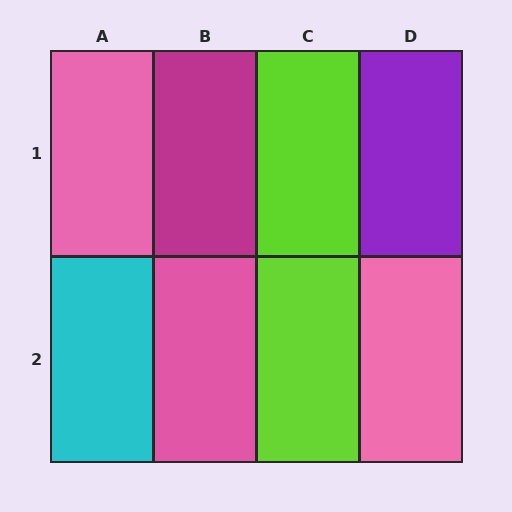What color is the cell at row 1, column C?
Lime.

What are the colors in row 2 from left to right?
Cyan, pink, lime, pink.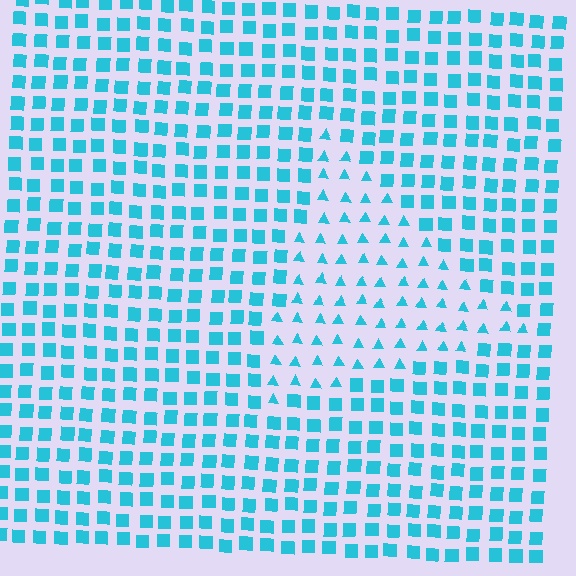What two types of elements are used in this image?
The image uses triangles inside the triangle region and squares outside it.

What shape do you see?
I see a triangle.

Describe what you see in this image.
The image is filled with small cyan elements arranged in a uniform grid. A triangle-shaped region contains triangles, while the surrounding area contains squares. The boundary is defined purely by the change in element shape.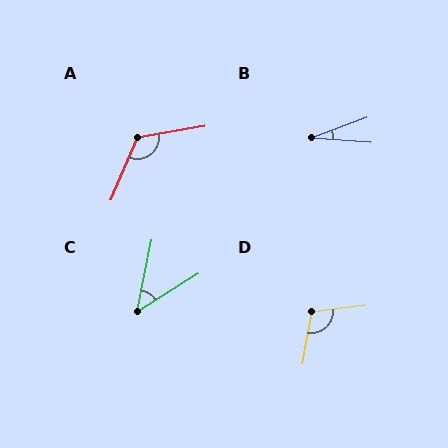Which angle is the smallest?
B, at approximately 25 degrees.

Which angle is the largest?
A, at approximately 123 degrees.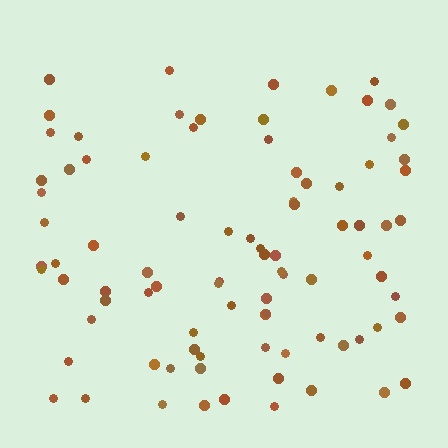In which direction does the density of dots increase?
From top to bottom, with the bottom side densest.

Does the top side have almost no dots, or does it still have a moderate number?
Still a moderate number, just noticeably fewer than the bottom.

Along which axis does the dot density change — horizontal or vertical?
Vertical.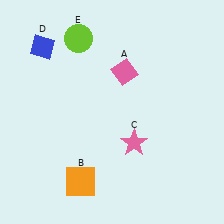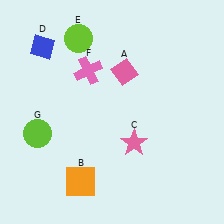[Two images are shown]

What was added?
A pink cross (F), a lime circle (G) were added in Image 2.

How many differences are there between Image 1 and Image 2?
There are 2 differences between the two images.